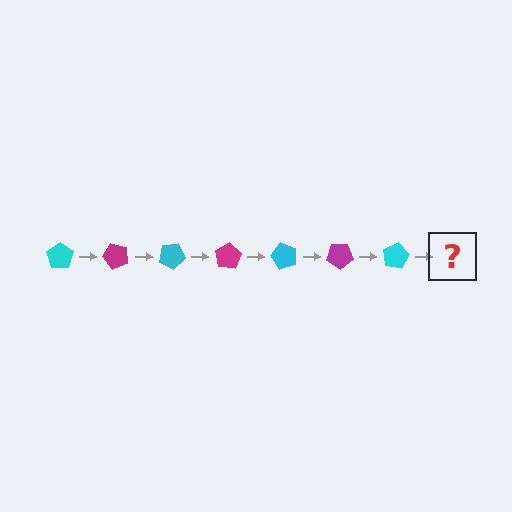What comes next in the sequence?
The next element should be a magenta pentagon, rotated 350 degrees from the start.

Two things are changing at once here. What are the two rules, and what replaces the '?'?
The two rules are that it rotates 50 degrees each step and the color cycles through cyan and magenta. The '?' should be a magenta pentagon, rotated 350 degrees from the start.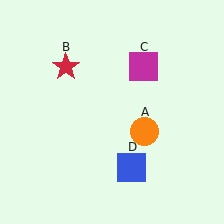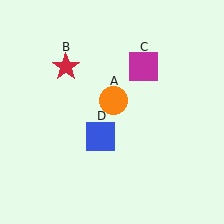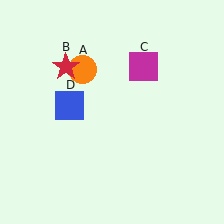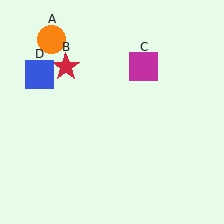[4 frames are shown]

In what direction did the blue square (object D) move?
The blue square (object D) moved up and to the left.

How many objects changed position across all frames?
2 objects changed position: orange circle (object A), blue square (object D).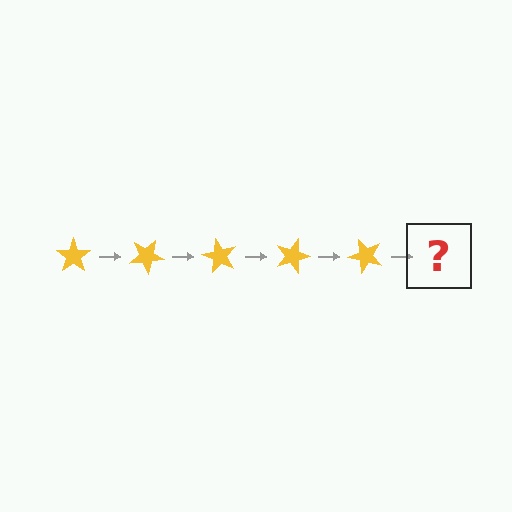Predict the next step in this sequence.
The next step is a yellow star rotated 150 degrees.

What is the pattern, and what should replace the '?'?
The pattern is that the star rotates 30 degrees each step. The '?' should be a yellow star rotated 150 degrees.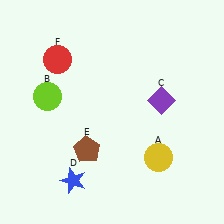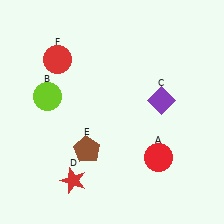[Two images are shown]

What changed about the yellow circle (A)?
In Image 1, A is yellow. In Image 2, it changed to red.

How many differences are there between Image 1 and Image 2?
There are 2 differences between the two images.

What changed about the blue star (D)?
In Image 1, D is blue. In Image 2, it changed to red.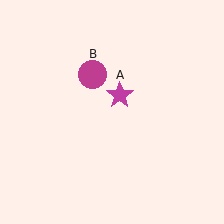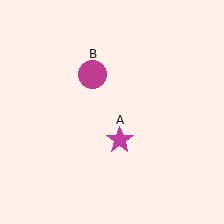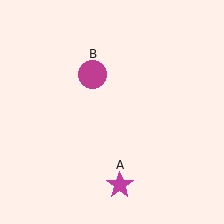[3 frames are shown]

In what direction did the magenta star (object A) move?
The magenta star (object A) moved down.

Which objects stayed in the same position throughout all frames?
Magenta circle (object B) remained stationary.